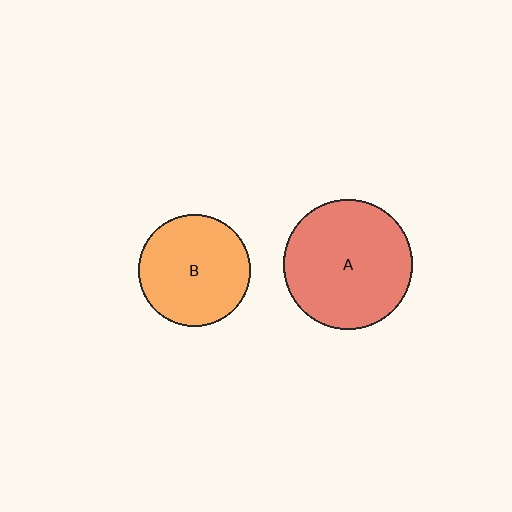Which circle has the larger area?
Circle A (red).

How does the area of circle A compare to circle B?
Approximately 1.4 times.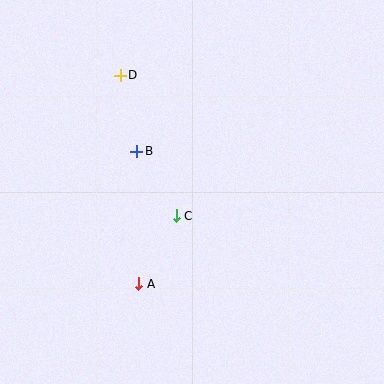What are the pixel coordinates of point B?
Point B is at (137, 151).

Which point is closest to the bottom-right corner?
Point A is closest to the bottom-right corner.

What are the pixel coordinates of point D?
Point D is at (120, 75).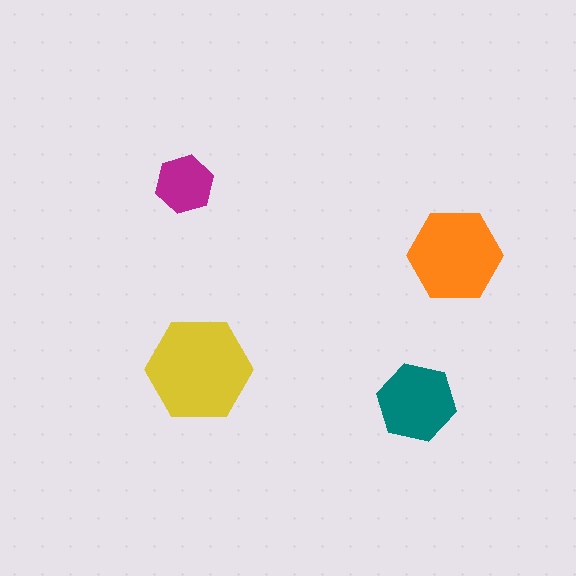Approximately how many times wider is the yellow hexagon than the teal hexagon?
About 1.5 times wider.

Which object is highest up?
The magenta hexagon is topmost.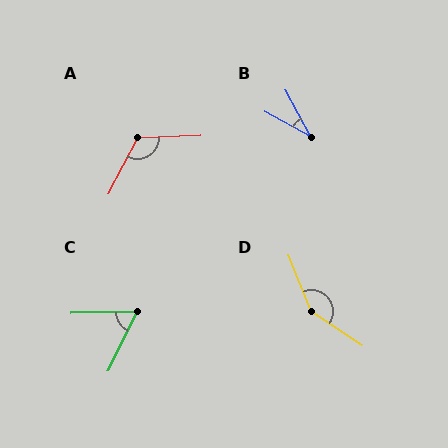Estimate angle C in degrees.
Approximately 62 degrees.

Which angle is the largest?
D, at approximately 145 degrees.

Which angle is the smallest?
B, at approximately 33 degrees.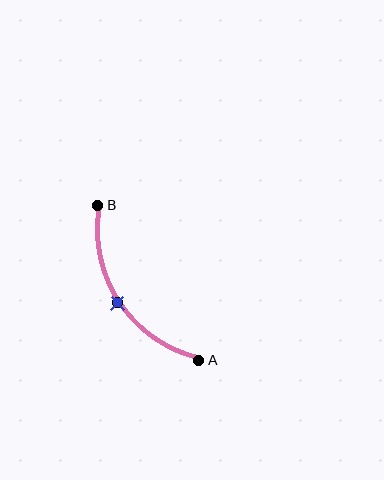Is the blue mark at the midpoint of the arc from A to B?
Yes. The blue mark lies on the arc at equal arc-length from both A and B — it is the arc midpoint.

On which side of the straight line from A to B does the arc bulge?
The arc bulges to the left of the straight line connecting A and B.